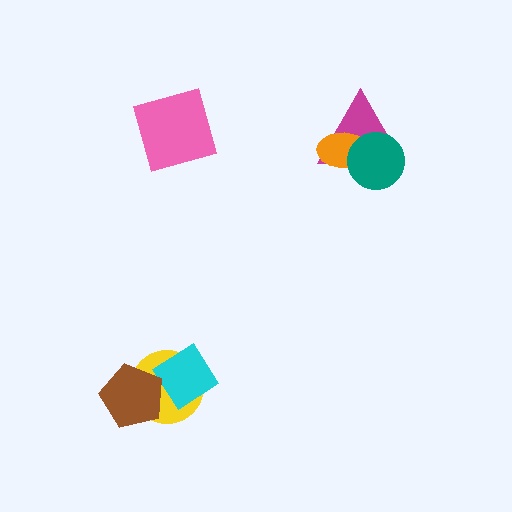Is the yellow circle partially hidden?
Yes, it is partially covered by another shape.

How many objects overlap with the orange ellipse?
2 objects overlap with the orange ellipse.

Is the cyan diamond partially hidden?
Yes, it is partially covered by another shape.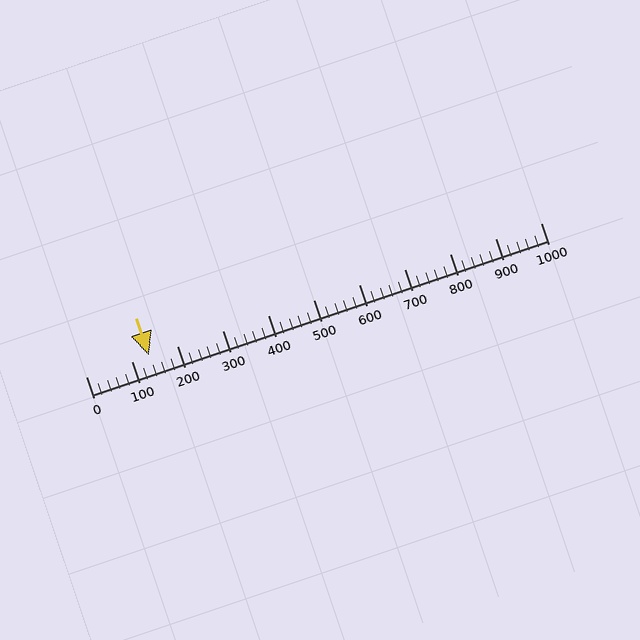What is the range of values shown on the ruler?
The ruler shows values from 0 to 1000.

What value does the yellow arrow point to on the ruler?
The yellow arrow points to approximately 139.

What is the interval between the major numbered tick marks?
The major tick marks are spaced 100 units apart.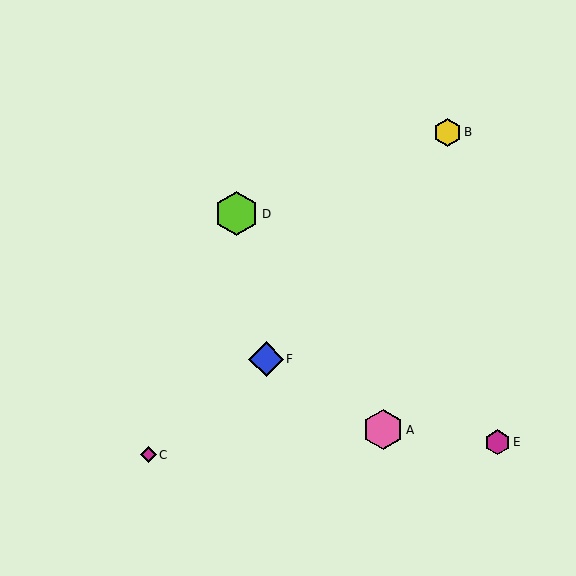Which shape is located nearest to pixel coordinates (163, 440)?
The magenta diamond (labeled C) at (148, 455) is nearest to that location.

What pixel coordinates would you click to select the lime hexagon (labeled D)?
Click at (237, 214) to select the lime hexagon D.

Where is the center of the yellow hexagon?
The center of the yellow hexagon is at (448, 132).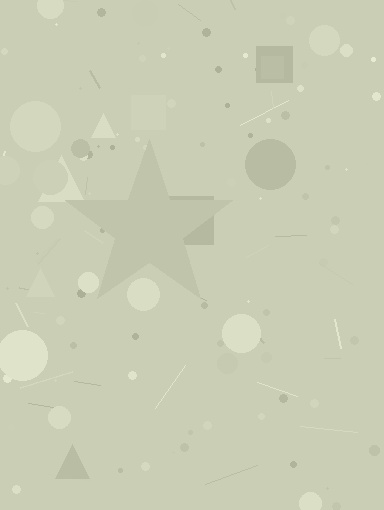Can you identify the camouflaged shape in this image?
The camouflaged shape is a star.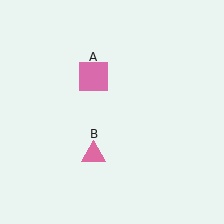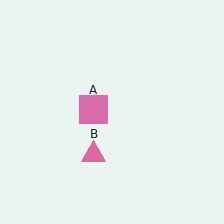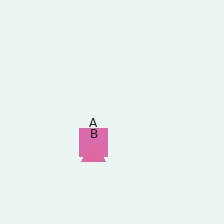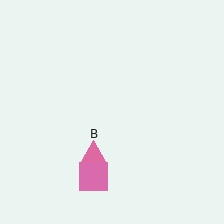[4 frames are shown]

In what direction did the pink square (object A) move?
The pink square (object A) moved down.